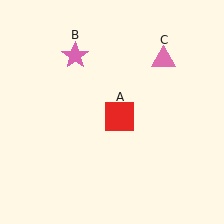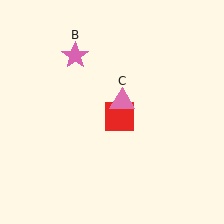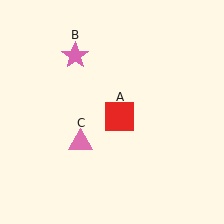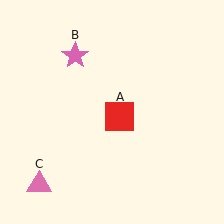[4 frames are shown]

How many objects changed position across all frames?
1 object changed position: pink triangle (object C).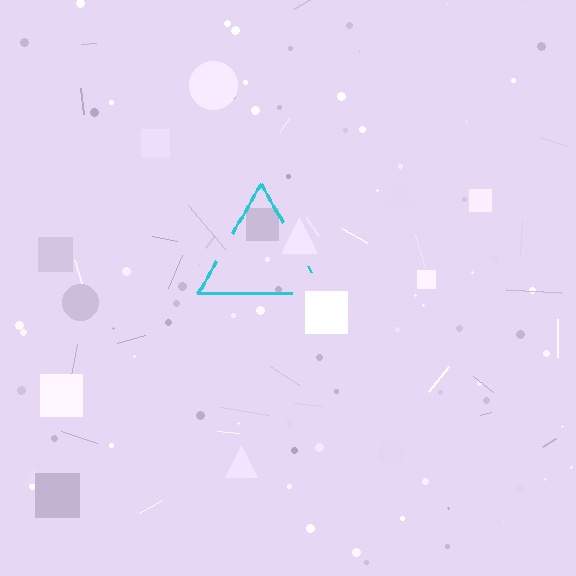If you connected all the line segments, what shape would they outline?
They would outline a triangle.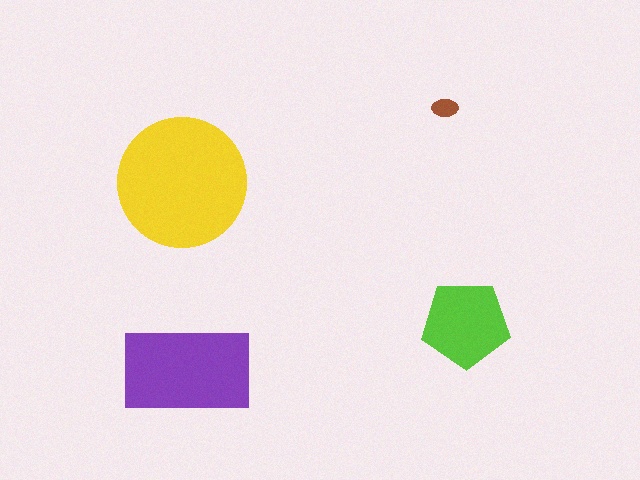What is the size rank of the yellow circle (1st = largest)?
1st.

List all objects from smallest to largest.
The brown ellipse, the lime pentagon, the purple rectangle, the yellow circle.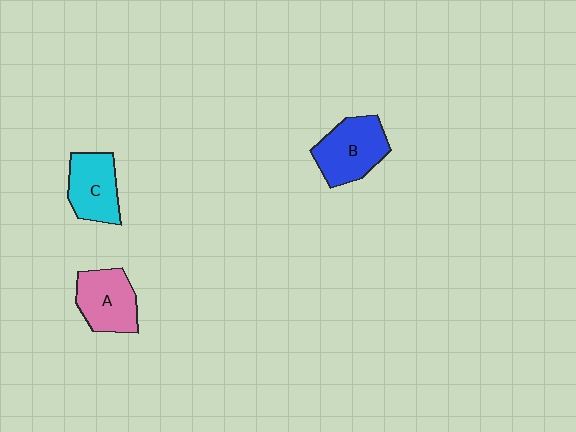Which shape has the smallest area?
Shape C (cyan).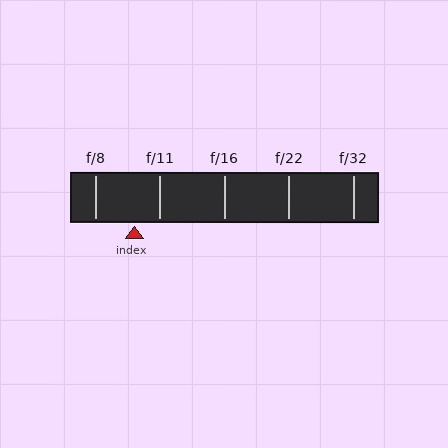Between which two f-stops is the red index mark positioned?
The index mark is between f/8 and f/11.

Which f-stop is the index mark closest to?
The index mark is closest to f/11.